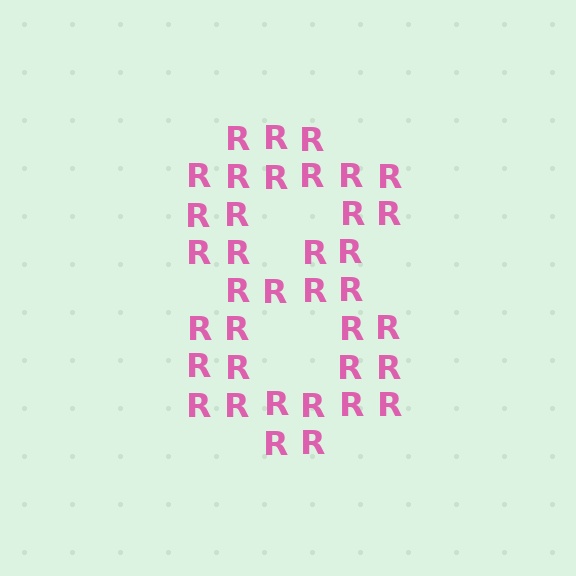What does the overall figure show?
The overall figure shows the digit 8.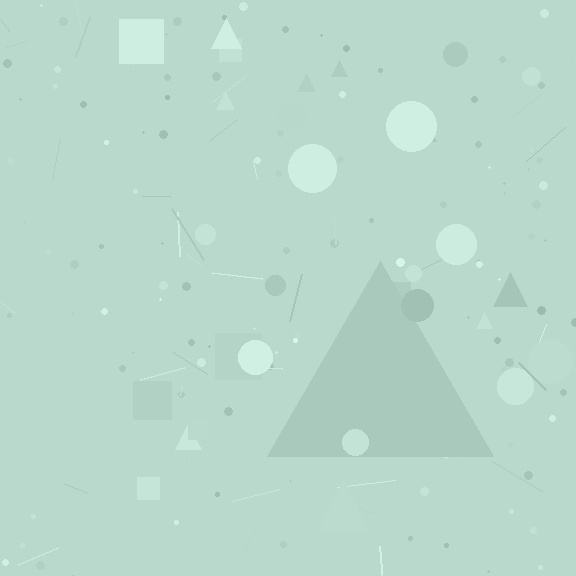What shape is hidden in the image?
A triangle is hidden in the image.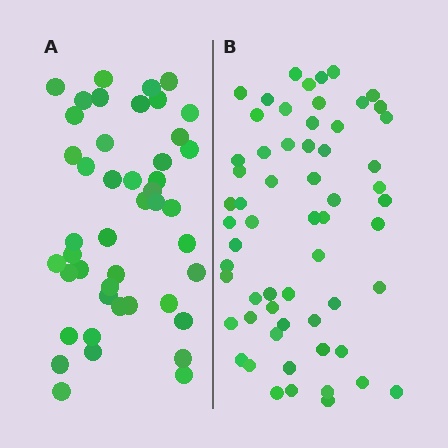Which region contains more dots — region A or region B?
Region B (the right region) has more dots.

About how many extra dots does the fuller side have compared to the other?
Region B has approximately 15 more dots than region A.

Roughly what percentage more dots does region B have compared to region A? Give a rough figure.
About 35% more.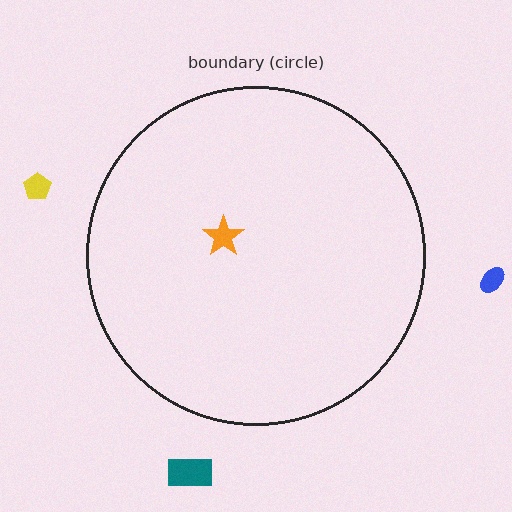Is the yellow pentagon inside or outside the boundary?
Outside.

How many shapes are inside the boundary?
1 inside, 3 outside.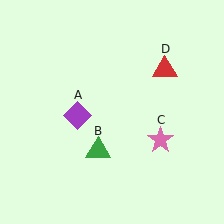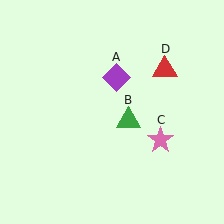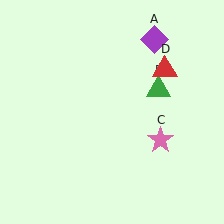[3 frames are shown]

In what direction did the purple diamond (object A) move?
The purple diamond (object A) moved up and to the right.